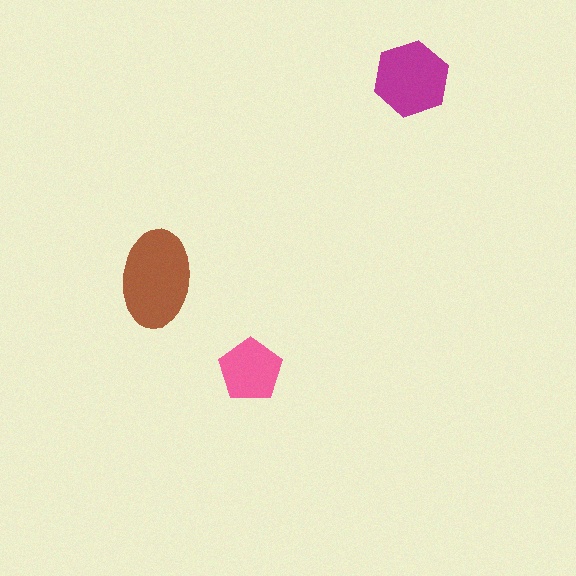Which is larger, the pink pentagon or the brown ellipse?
The brown ellipse.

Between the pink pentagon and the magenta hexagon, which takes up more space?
The magenta hexagon.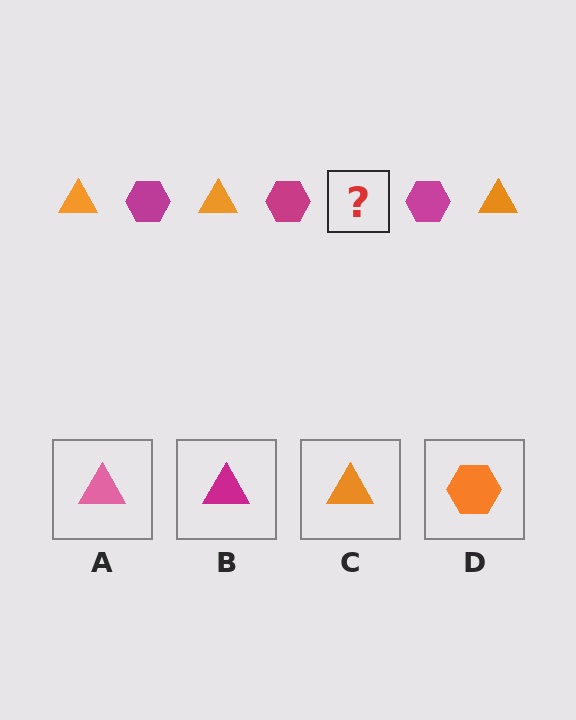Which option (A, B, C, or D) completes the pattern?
C.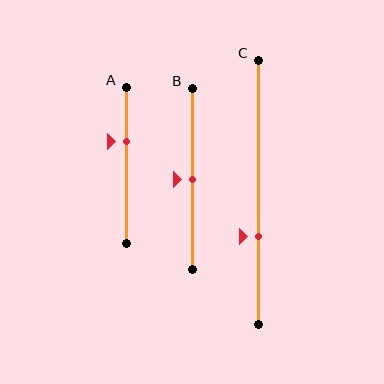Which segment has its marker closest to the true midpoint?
Segment B has its marker closest to the true midpoint.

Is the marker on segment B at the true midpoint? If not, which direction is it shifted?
Yes, the marker on segment B is at the true midpoint.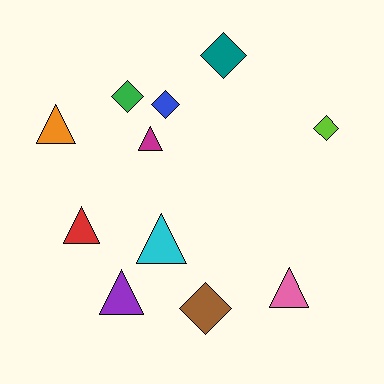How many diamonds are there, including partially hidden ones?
There are 5 diamonds.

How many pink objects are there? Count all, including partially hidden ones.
There is 1 pink object.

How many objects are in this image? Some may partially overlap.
There are 11 objects.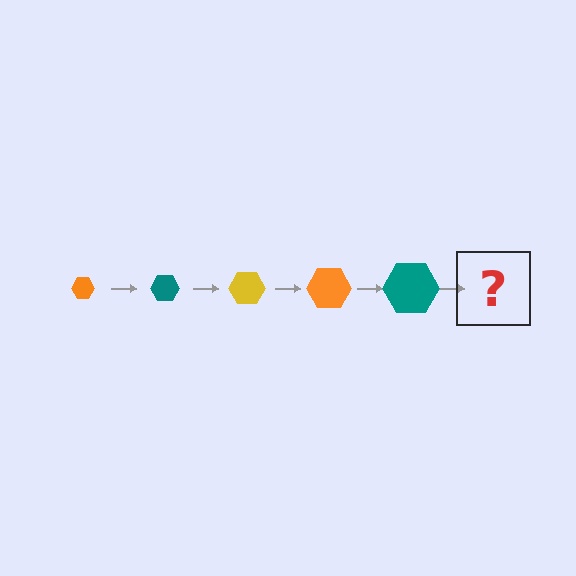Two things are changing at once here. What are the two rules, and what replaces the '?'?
The two rules are that the hexagon grows larger each step and the color cycles through orange, teal, and yellow. The '?' should be a yellow hexagon, larger than the previous one.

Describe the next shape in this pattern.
It should be a yellow hexagon, larger than the previous one.